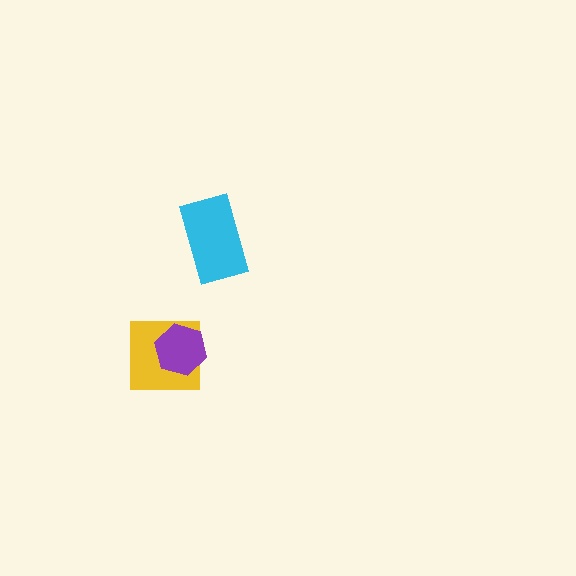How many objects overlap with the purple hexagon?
1 object overlaps with the purple hexagon.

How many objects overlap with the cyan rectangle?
0 objects overlap with the cyan rectangle.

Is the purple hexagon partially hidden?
No, no other shape covers it.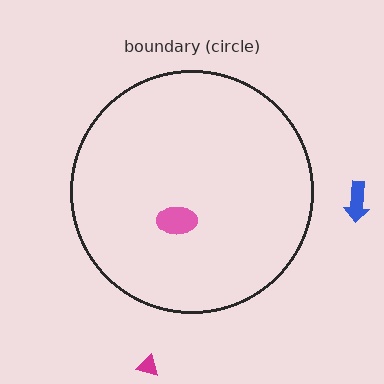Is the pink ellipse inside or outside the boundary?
Inside.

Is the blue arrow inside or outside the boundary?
Outside.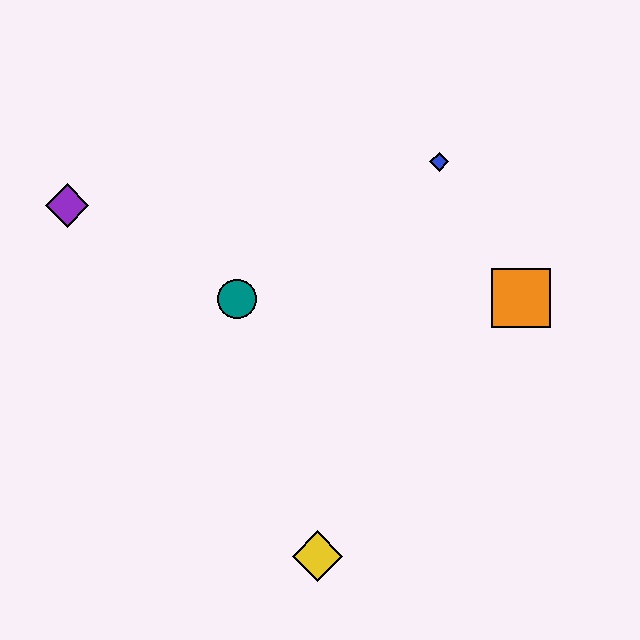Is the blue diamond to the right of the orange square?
No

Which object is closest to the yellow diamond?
The teal circle is closest to the yellow diamond.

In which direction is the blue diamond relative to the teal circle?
The blue diamond is to the right of the teal circle.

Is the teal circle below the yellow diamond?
No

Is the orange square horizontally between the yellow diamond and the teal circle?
No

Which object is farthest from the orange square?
The purple diamond is farthest from the orange square.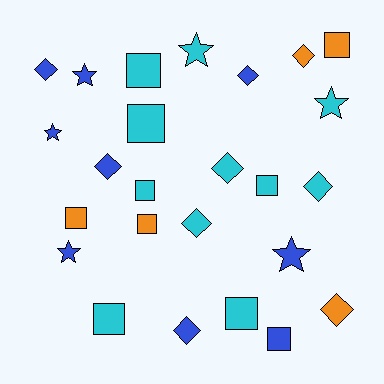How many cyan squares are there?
There are 6 cyan squares.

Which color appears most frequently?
Cyan, with 11 objects.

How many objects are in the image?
There are 25 objects.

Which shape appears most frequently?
Square, with 10 objects.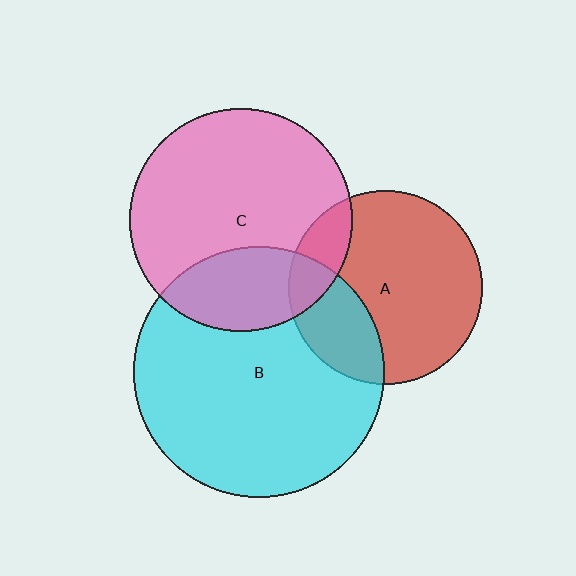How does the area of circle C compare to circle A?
Approximately 1.3 times.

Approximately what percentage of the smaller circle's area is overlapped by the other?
Approximately 15%.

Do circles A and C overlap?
Yes.